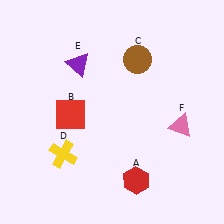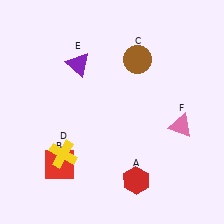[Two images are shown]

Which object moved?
The red square (B) moved down.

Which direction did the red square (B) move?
The red square (B) moved down.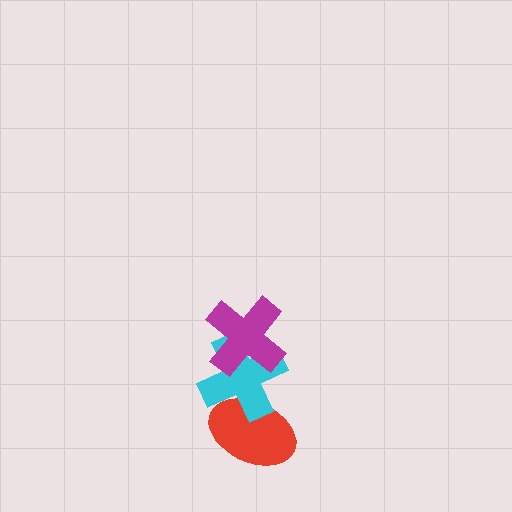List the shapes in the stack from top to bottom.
From top to bottom: the magenta cross, the cyan cross, the red ellipse.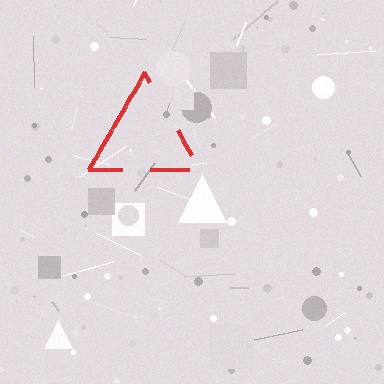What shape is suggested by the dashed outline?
The dashed outline suggests a triangle.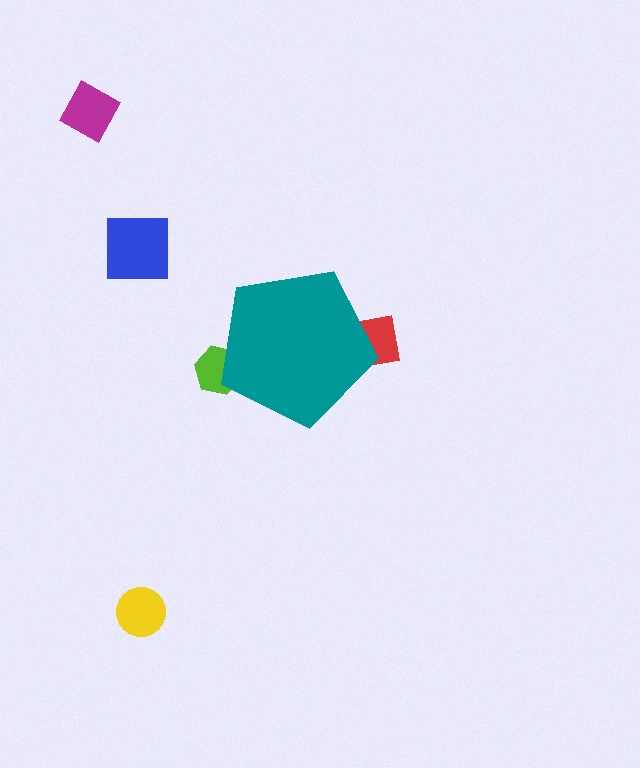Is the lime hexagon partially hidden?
Yes, the lime hexagon is partially hidden behind the teal pentagon.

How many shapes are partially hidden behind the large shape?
2 shapes are partially hidden.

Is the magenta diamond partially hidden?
No, the magenta diamond is fully visible.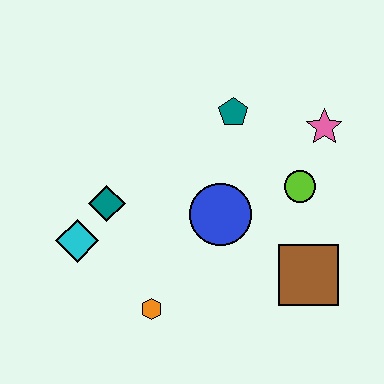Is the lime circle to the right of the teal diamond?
Yes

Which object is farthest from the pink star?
The cyan diamond is farthest from the pink star.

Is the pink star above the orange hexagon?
Yes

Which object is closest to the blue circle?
The lime circle is closest to the blue circle.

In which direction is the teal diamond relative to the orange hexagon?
The teal diamond is above the orange hexagon.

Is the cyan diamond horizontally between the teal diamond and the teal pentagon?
No